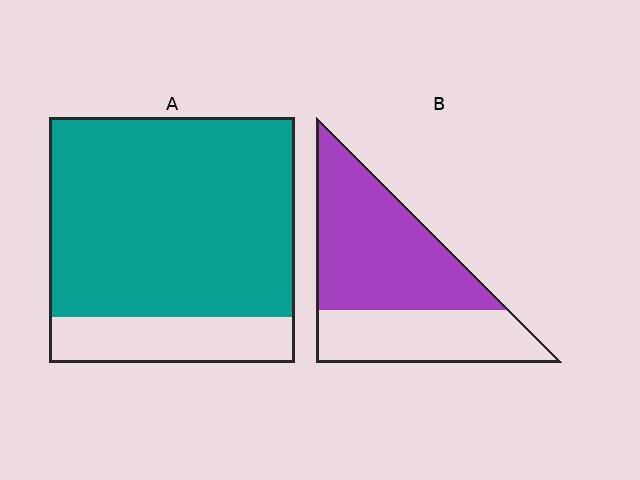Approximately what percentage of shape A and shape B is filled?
A is approximately 80% and B is approximately 60%.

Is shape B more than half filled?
Yes.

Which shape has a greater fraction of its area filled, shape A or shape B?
Shape A.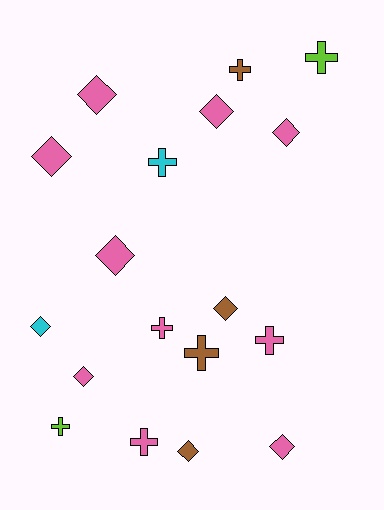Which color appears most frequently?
Pink, with 10 objects.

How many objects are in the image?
There are 18 objects.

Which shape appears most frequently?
Diamond, with 10 objects.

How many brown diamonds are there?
There are 2 brown diamonds.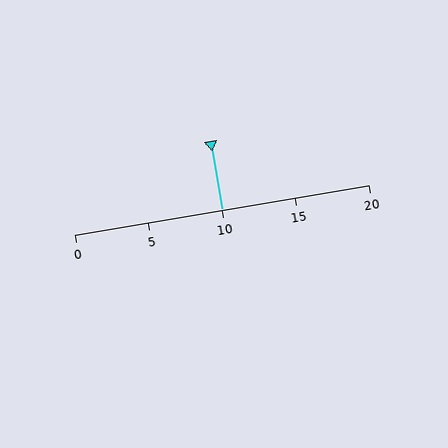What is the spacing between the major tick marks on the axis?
The major ticks are spaced 5 apart.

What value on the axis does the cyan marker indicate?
The marker indicates approximately 10.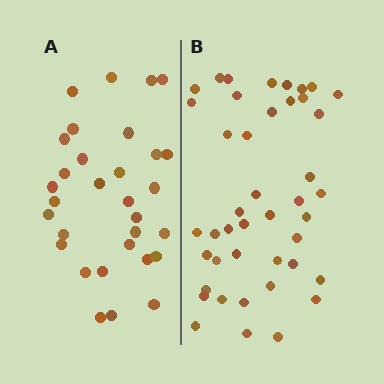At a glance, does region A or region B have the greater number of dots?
Region B (the right region) has more dots.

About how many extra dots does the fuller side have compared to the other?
Region B has roughly 12 or so more dots than region A.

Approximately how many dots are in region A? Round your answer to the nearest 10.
About 30 dots. (The exact count is 31, which rounds to 30.)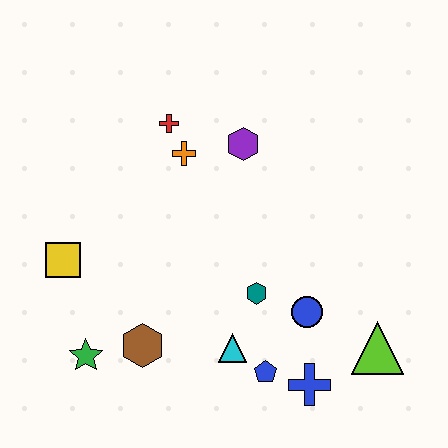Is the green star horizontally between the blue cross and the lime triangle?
No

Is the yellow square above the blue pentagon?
Yes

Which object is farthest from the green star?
The lime triangle is farthest from the green star.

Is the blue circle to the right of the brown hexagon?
Yes